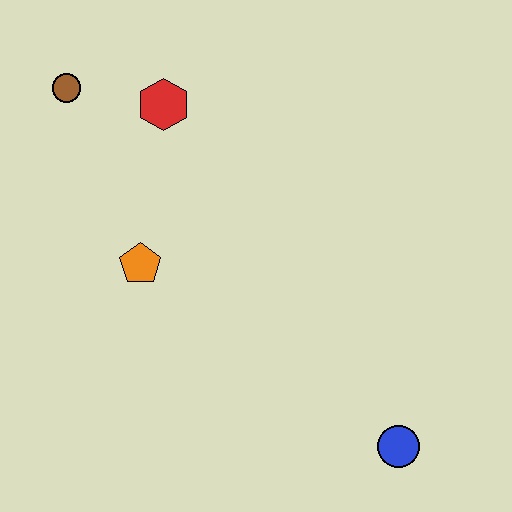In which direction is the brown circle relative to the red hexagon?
The brown circle is to the left of the red hexagon.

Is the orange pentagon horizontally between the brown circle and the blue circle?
Yes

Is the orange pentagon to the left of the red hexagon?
Yes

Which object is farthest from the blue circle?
The brown circle is farthest from the blue circle.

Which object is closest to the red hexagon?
The brown circle is closest to the red hexagon.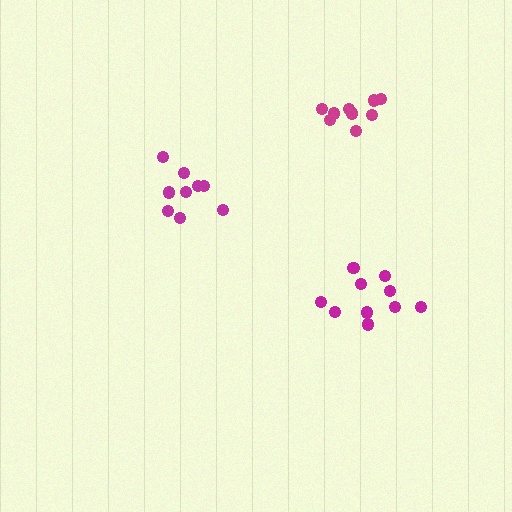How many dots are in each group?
Group 1: 9 dots, Group 2: 9 dots, Group 3: 10 dots (28 total).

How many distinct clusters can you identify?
There are 3 distinct clusters.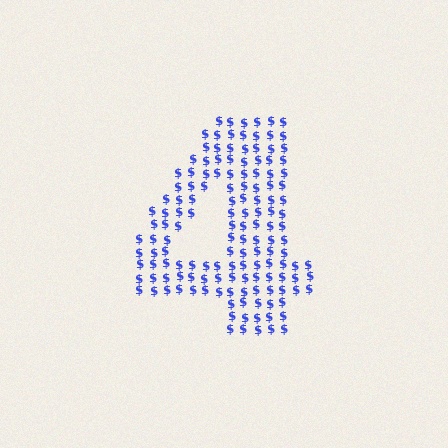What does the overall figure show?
The overall figure shows the digit 4.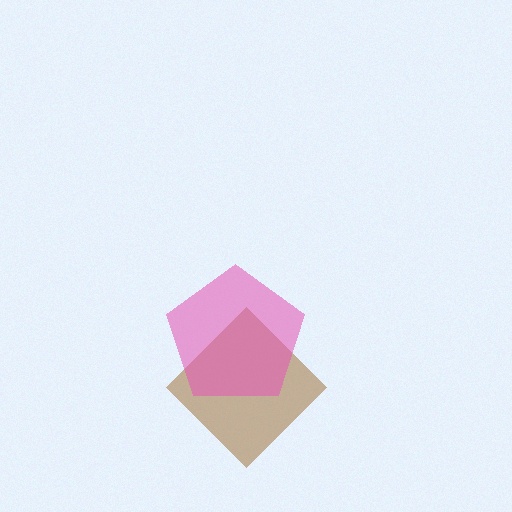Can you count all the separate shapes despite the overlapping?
Yes, there are 2 separate shapes.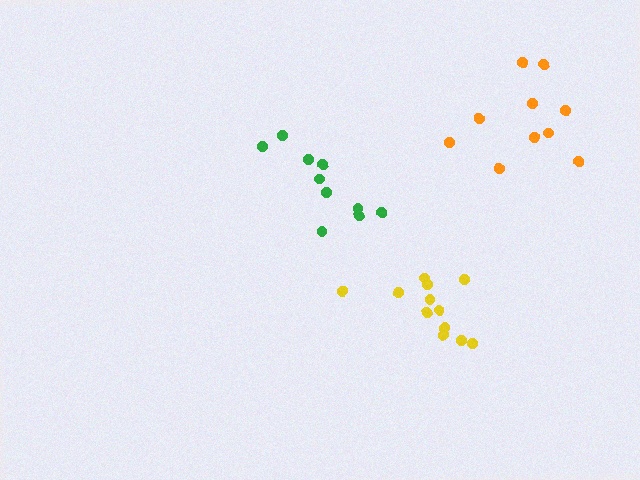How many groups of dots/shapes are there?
There are 3 groups.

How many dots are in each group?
Group 1: 10 dots, Group 2: 12 dots, Group 3: 10 dots (32 total).